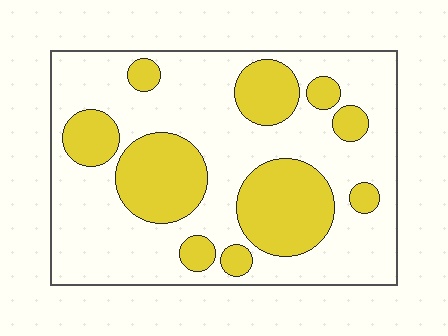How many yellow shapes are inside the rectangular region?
10.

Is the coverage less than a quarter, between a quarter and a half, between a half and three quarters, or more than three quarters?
Between a quarter and a half.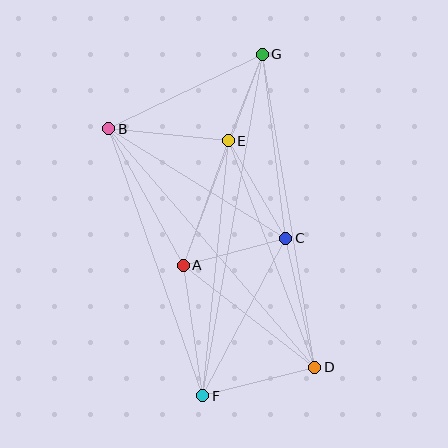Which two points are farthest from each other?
Points F and G are farthest from each other.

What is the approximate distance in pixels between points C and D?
The distance between C and D is approximately 133 pixels.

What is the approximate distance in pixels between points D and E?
The distance between D and E is approximately 242 pixels.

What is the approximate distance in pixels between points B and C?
The distance between B and C is approximately 208 pixels.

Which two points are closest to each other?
Points E and G are closest to each other.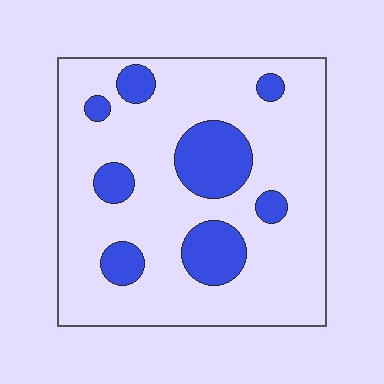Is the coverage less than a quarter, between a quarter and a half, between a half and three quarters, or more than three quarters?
Less than a quarter.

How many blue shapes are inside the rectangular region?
8.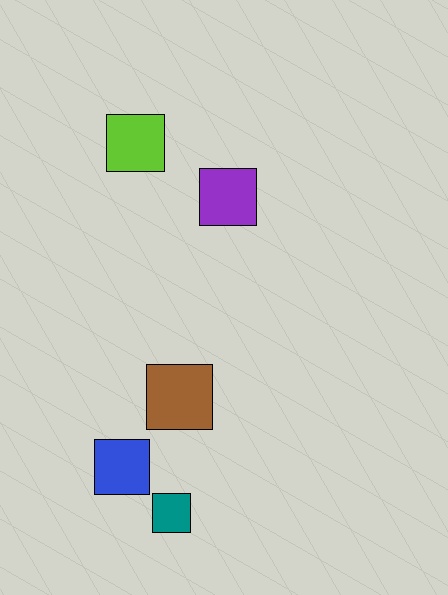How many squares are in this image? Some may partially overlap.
There are 5 squares.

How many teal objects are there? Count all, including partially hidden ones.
There is 1 teal object.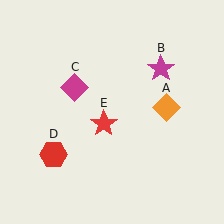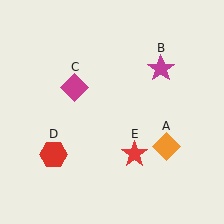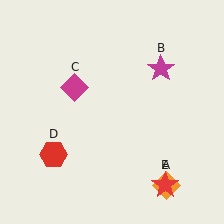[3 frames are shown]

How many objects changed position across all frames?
2 objects changed position: orange diamond (object A), red star (object E).